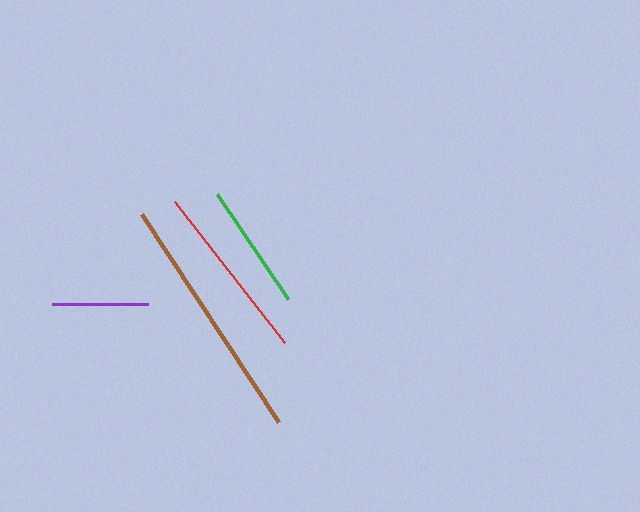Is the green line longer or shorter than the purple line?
The green line is longer than the purple line.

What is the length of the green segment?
The green segment is approximately 127 pixels long.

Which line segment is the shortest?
The purple line is the shortest at approximately 96 pixels.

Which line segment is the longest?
The brown line is the longest at approximately 249 pixels.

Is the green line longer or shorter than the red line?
The red line is longer than the green line.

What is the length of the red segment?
The red segment is approximately 178 pixels long.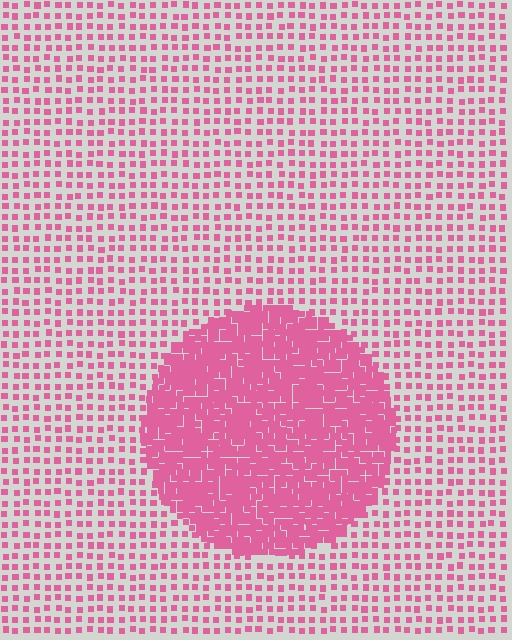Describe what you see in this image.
The image contains small pink elements arranged at two different densities. A circle-shaped region is visible where the elements are more densely packed than the surrounding area.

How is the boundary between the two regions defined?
The boundary is defined by a change in element density (approximately 3.0x ratio). All elements are the same color, size, and shape.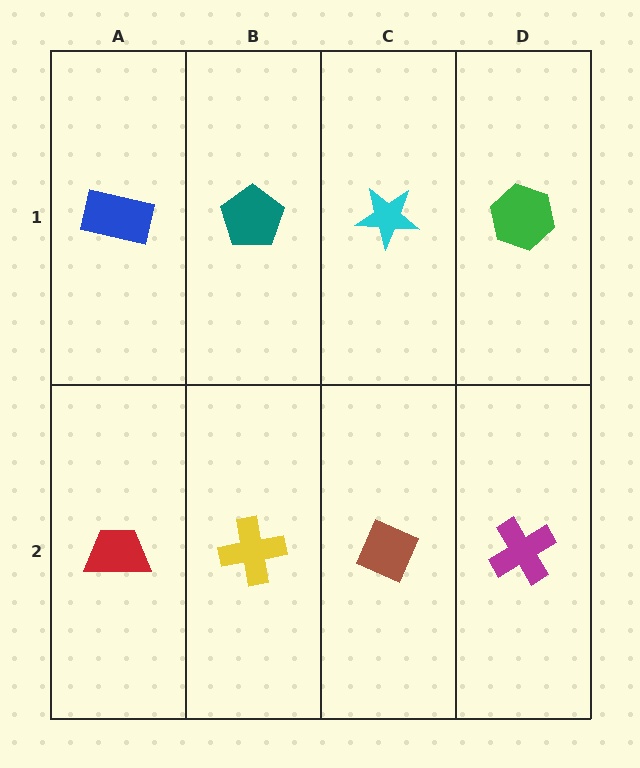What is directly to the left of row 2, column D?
A brown diamond.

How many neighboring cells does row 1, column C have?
3.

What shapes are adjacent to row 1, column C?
A brown diamond (row 2, column C), a teal pentagon (row 1, column B), a green hexagon (row 1, column D).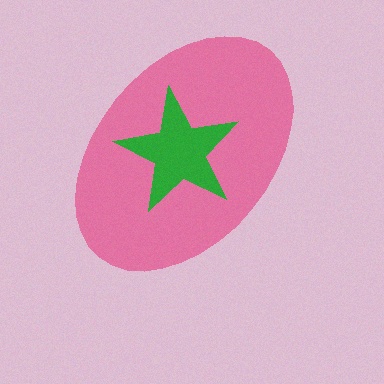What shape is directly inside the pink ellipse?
The green star.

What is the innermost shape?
The green star.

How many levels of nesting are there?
2.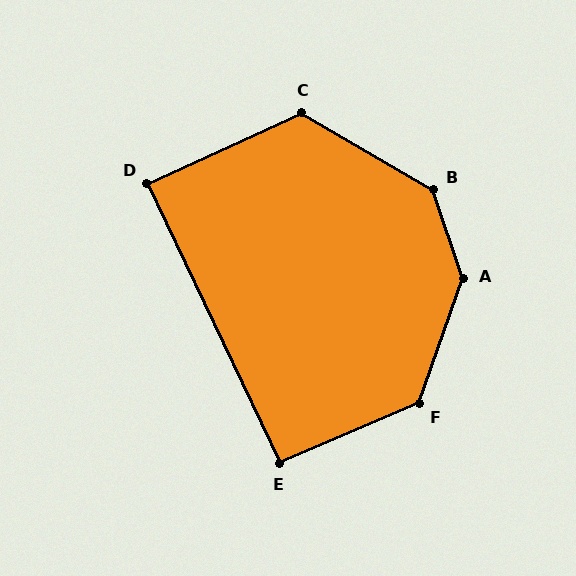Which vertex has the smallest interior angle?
D, at approximately 89 degrees.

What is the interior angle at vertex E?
Approximately 92 degrees (approximately right).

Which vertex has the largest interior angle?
A, at approximately 142 degrees.